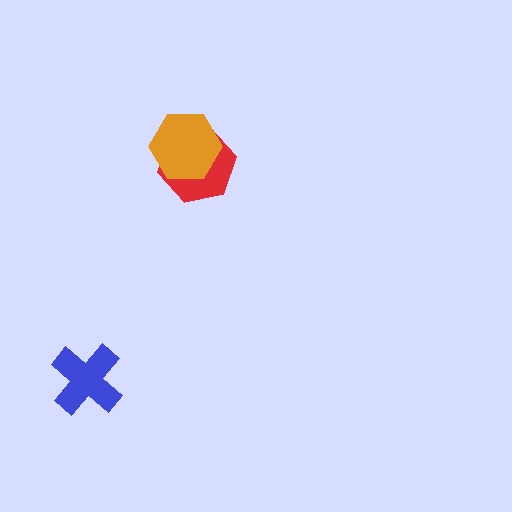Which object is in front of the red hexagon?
The orange hexagon is in front of the red hexagon.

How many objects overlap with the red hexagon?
1 object overlaps with the red hexagon.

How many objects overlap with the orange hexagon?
1 object overlaps with the orange hexagon.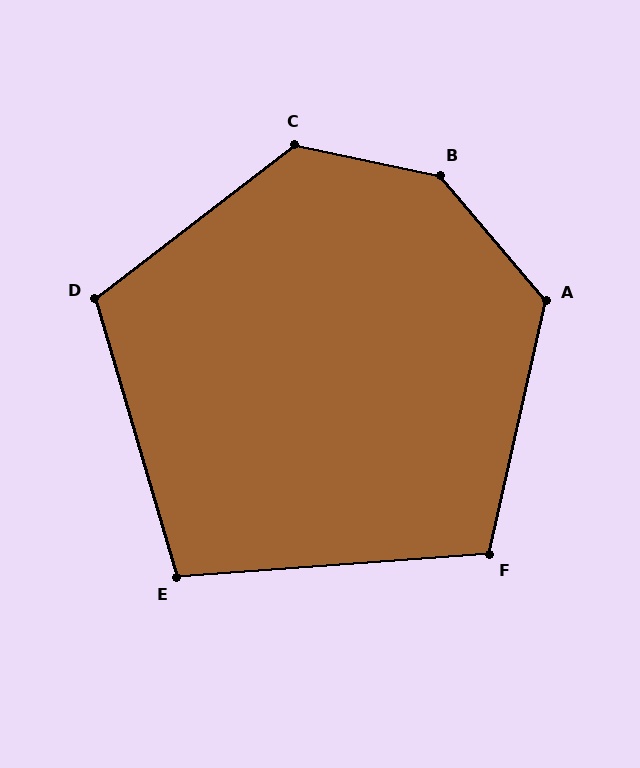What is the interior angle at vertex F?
Approximately 107 degrees (obtuse).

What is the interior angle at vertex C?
Approximately 130 degrees (obtuse).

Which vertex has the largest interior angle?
B, at approximately 142 degrees.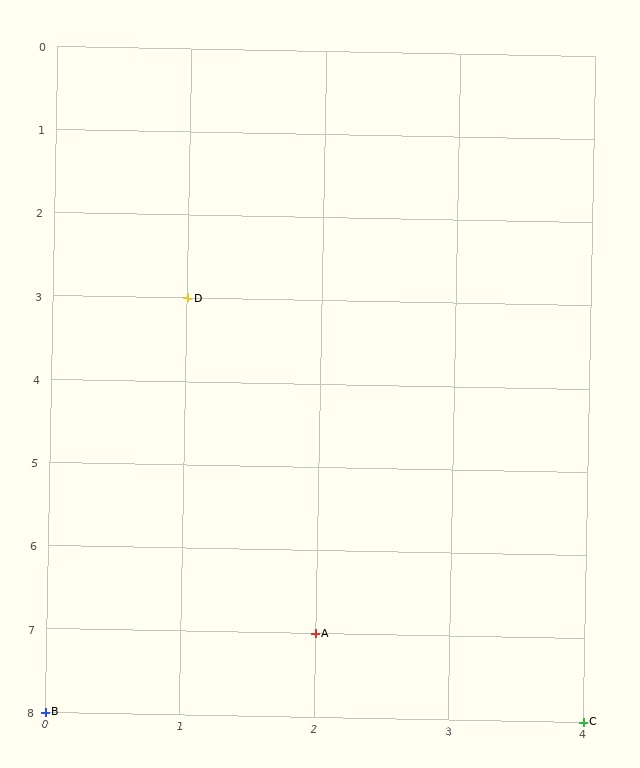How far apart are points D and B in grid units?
Points D and B are 1 column and 5 rows apart (about 5.1 grid units diagonally).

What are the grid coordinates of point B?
Point B is at grid coordinates (0, 8).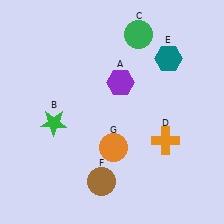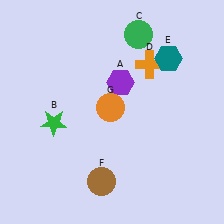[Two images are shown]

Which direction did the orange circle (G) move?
The orange circle (G) moved up.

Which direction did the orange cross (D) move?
The orange cross (D) moved up.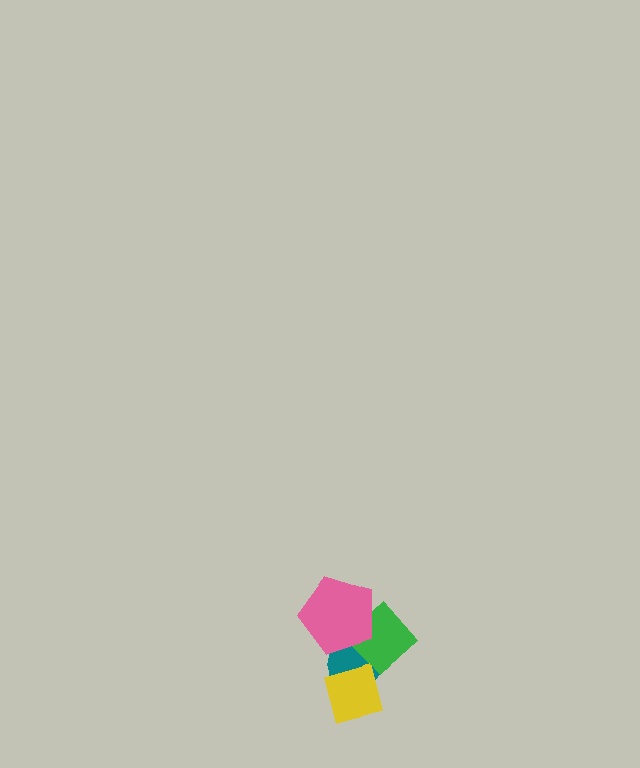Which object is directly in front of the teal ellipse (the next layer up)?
The green diamond is directly in front of the teal ellipse.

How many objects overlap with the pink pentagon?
2 objects overlap with the pink pentagon.